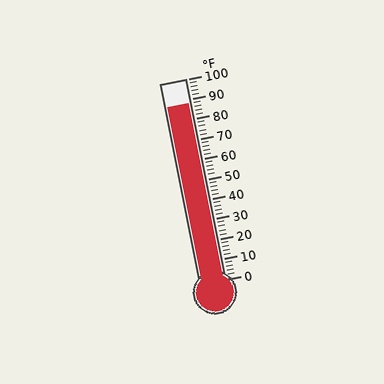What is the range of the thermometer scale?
The thermometer scale ranges from 0°F to 100°F.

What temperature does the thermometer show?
The thermometer shows approximately 88°F.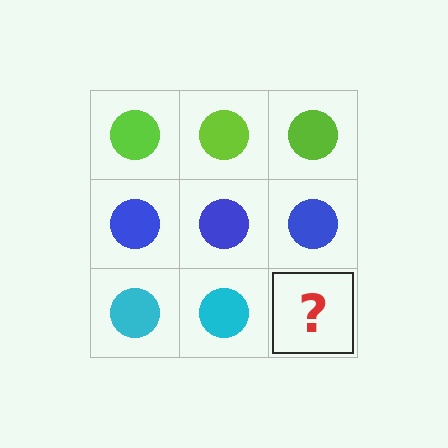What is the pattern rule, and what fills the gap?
The rule is that each row has a consistent color. The gap should be filled with a cyan circle.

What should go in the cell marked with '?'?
The missing cell should contain a cyan circle.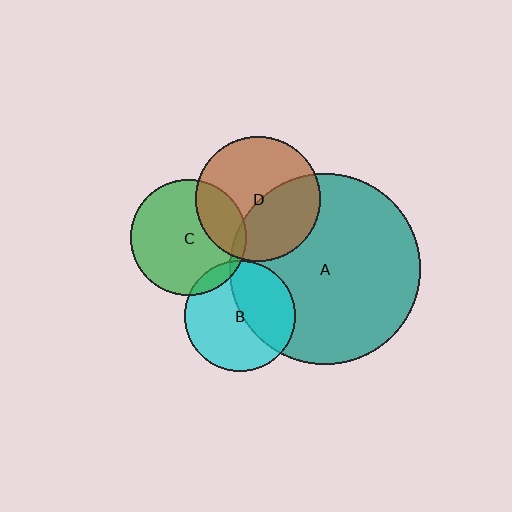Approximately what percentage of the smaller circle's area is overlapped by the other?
Approximately 5%.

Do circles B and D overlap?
Yes.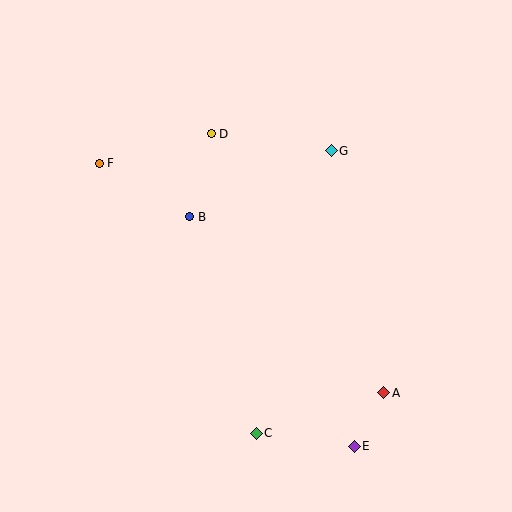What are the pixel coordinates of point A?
Point A is at (384, 393).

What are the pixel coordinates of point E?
Point E is at (354, 446).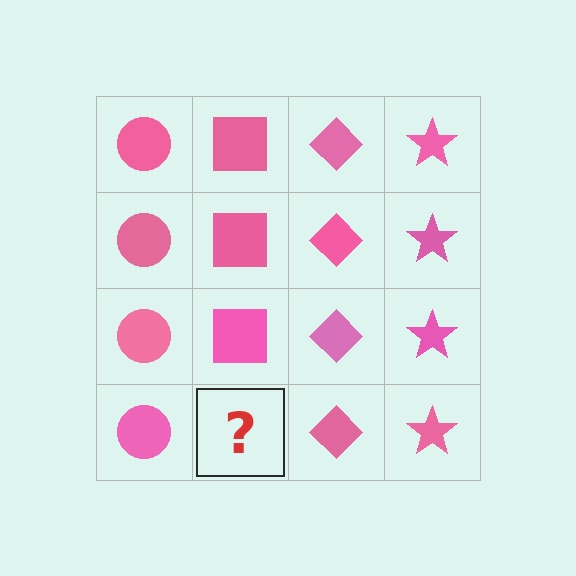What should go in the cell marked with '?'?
The missing cell should contain a pink square.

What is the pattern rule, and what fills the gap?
The rule is that each column has a consistent shape. The gap should be filled with a pink square.